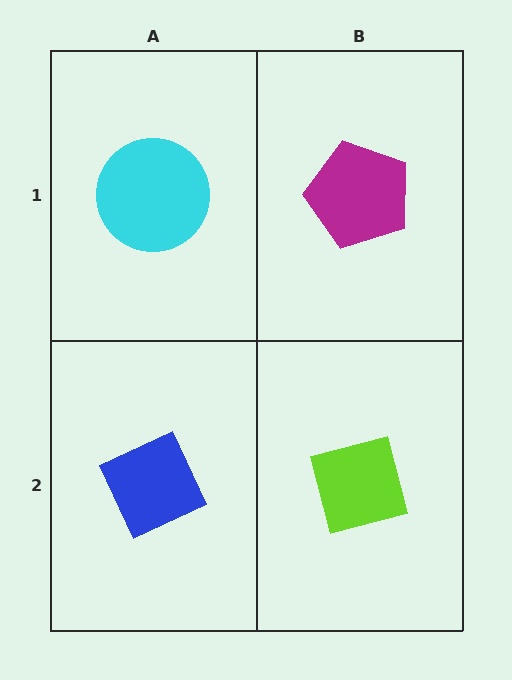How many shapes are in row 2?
2 shapes.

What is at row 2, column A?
A blue diamond.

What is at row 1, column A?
A cyan circle.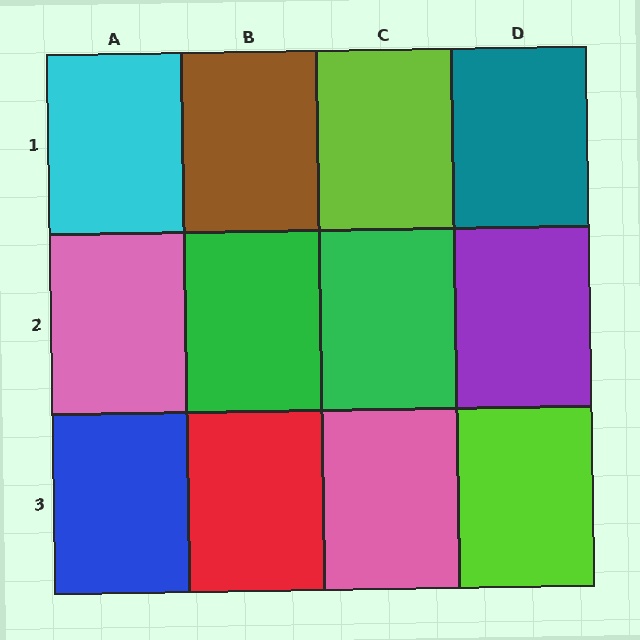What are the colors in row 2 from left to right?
Pink, green, green, purple.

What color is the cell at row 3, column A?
Blue.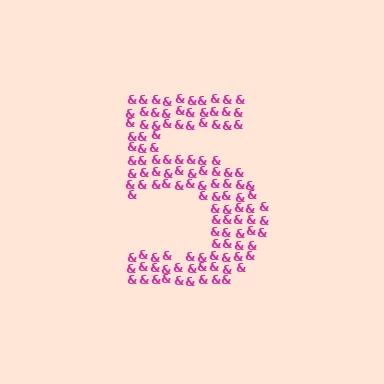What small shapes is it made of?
It is made of small ampersands.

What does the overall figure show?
The overall figure shows the digit 5.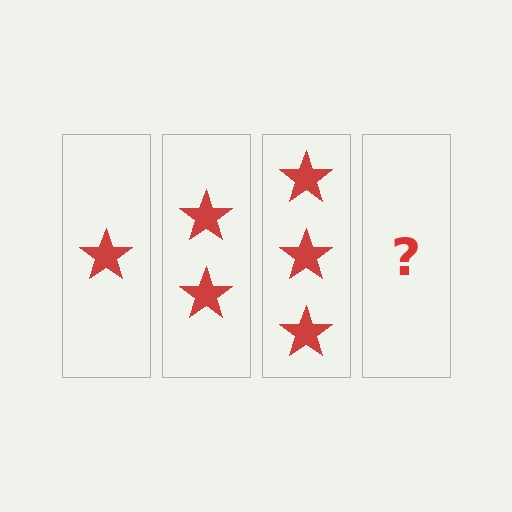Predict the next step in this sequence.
The next step is 4 stars.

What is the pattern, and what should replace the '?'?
The pattern is that each step adds one more star. The '?' should be 4 stars.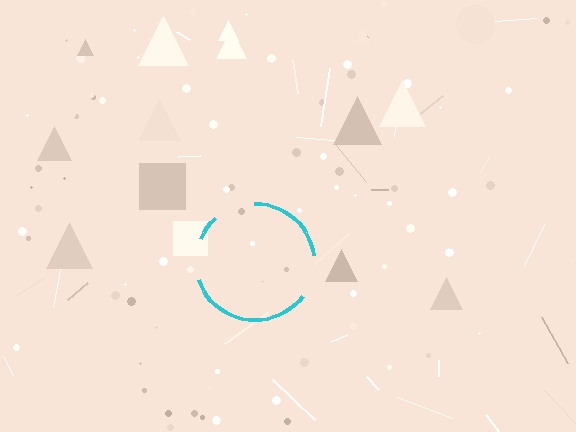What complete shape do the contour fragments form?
The contour fragments form a circle.